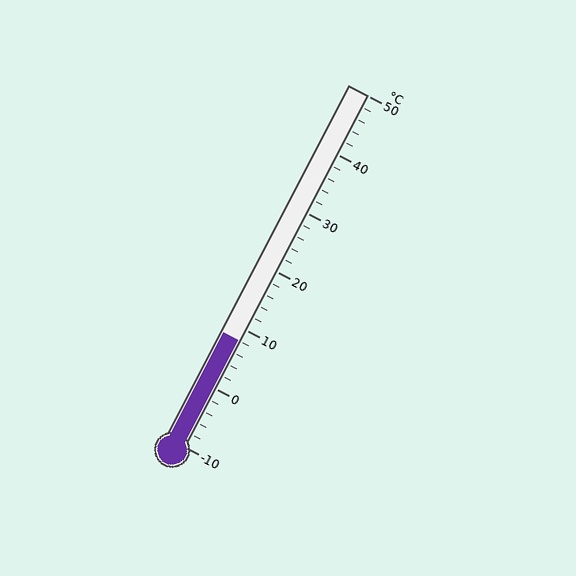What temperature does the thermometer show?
The thermometer shows approximately 8°C.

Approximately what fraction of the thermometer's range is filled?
The thermometer is filled to approximately 30% of its range.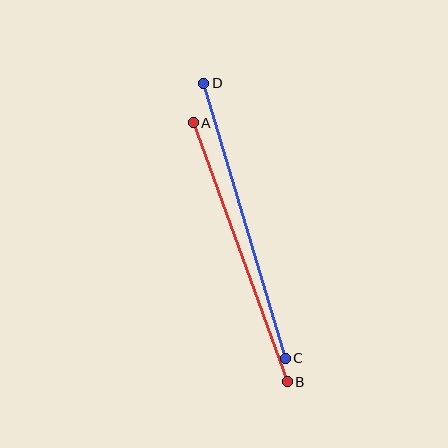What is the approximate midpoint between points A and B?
The midpoint is at approximately (240, 252) pixels.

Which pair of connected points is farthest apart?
Points C and D are farthest apart.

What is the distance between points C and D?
The distance is approximately 287 pixels.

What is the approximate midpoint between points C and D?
The midpoint is at approximately (245, 221) pixels.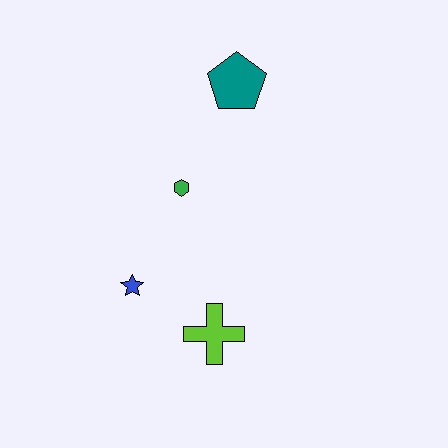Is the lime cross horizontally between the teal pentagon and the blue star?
Yes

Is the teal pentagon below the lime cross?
No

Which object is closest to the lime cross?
The blue star is closest to the lime cross.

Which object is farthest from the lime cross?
The teal pentagon is farthest from the lime cross.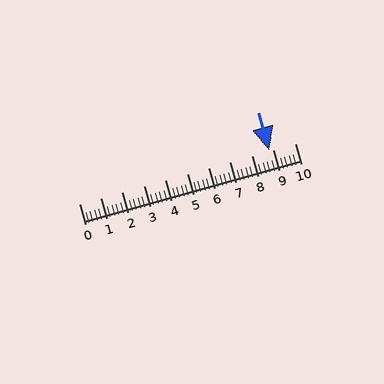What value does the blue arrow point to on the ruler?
The blue arrow points to approximately 8.8.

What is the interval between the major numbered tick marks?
The major tick marks are spaced 1 units apart.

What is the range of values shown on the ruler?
The ruler shows values from 0 to 10.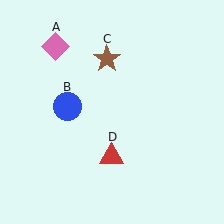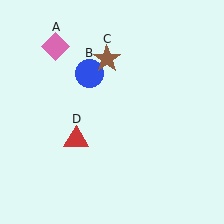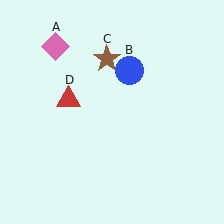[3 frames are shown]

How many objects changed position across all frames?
2 objects changed position: blue circle (object B), red triangle (object D).